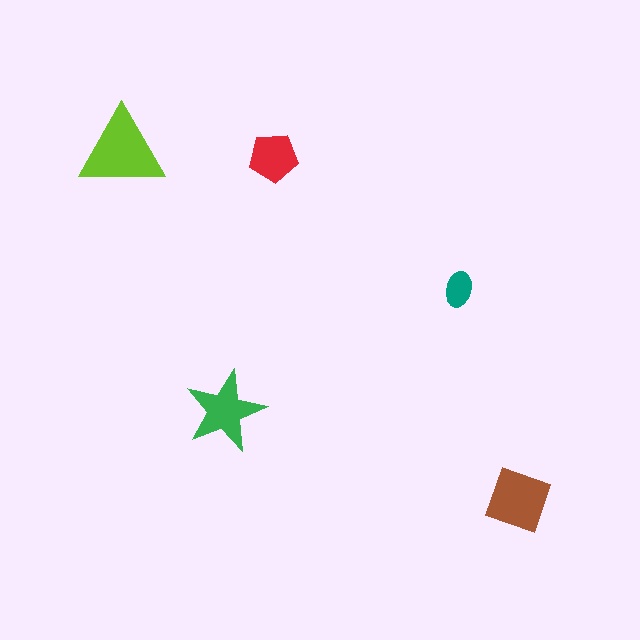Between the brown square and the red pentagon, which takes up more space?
The brown square.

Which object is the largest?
The lime triangle.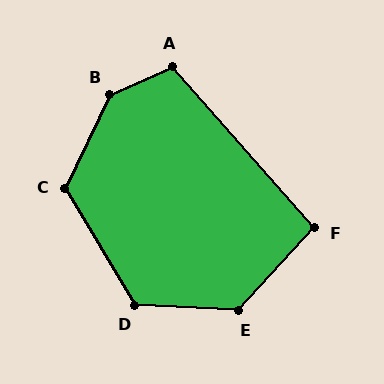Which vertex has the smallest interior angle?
F, at approximately 96 degrees.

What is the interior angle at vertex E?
Approximately 130 degrees (obtuse).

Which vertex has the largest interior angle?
B, at approximately 140 degrees.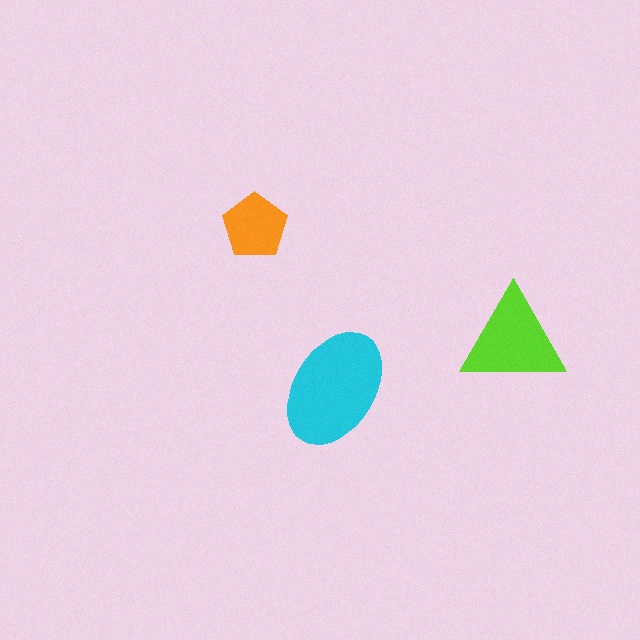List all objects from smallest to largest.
The orange pentagon, the lime triangle, the cyan ellipse.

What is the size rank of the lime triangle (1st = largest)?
2nd.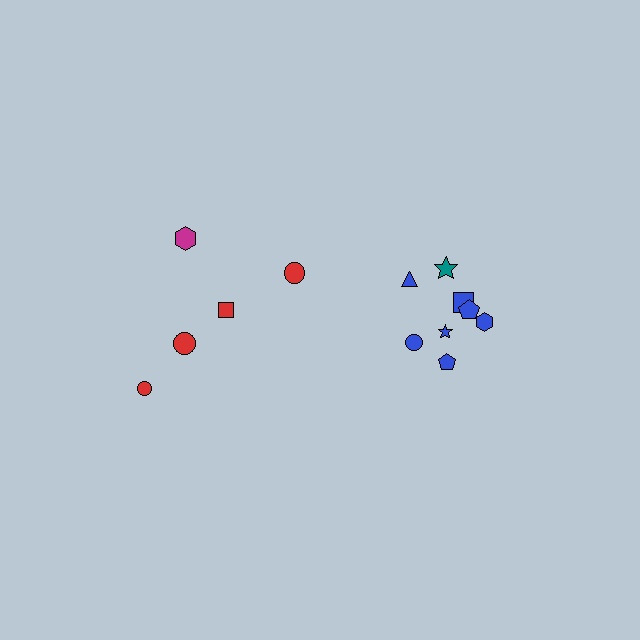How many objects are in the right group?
There are 8 objects.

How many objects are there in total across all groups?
There are 13 objects.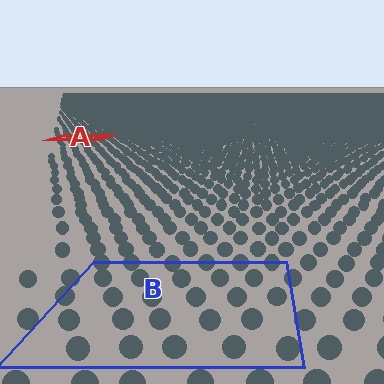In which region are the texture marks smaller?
The texture marks are smaller in region A, because it is farther away.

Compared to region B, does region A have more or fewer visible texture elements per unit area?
Region A has more texture elements per unit area — they are packed more densely because it is farther away.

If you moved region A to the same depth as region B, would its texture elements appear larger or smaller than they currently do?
They would appear larger. At a closer depth, the same texture elements are projected at a bigger on-screen size.